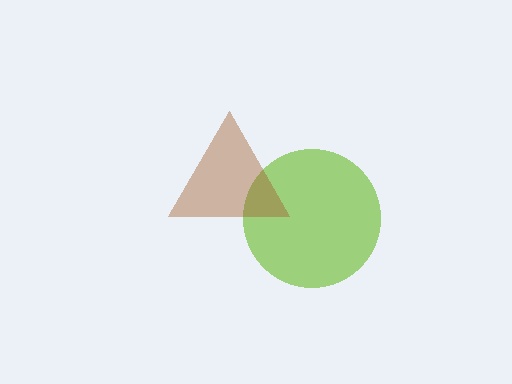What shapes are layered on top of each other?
The layered shapes are: a lime circle, a brown triangle.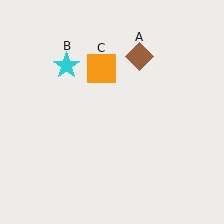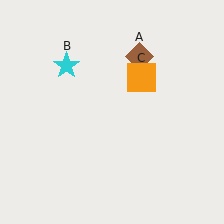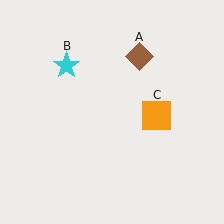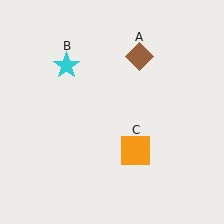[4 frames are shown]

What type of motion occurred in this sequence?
The orange square (object C) rotated clockwise around the center of the scene.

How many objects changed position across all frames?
1 object changed position: orange square (object C).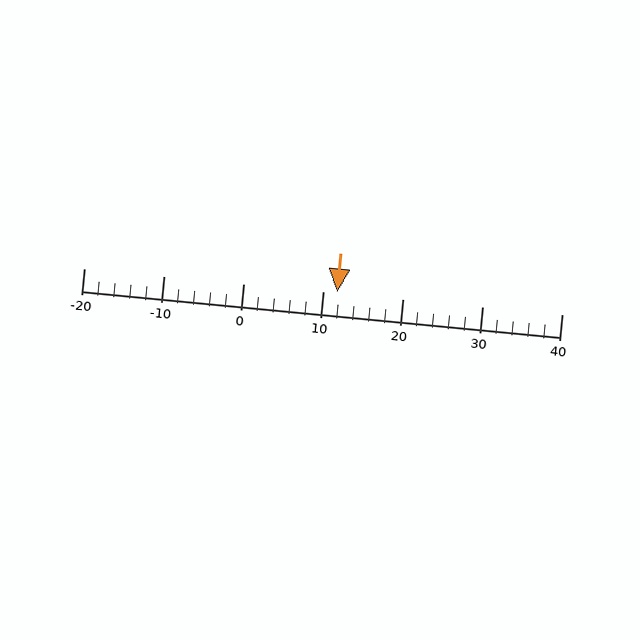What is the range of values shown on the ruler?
The ruler shows values from -20 to 40.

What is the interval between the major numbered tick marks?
The major tick marks are spaced 10 units apart.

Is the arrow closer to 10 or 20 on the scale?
The arrow is closer to 10.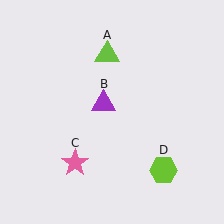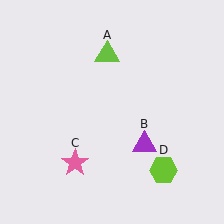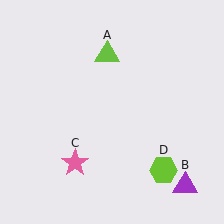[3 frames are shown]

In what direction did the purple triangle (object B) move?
The purple triangle (object B) moved down and to the right.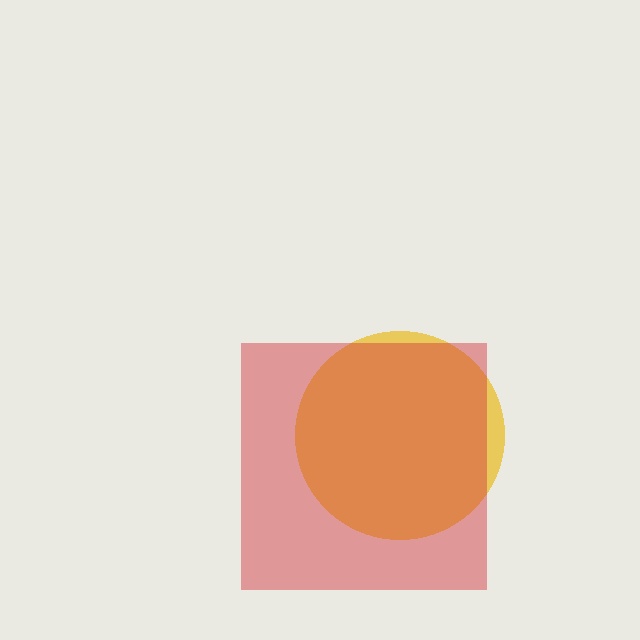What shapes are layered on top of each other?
The layered shapes are: a yellow circle, a red square.